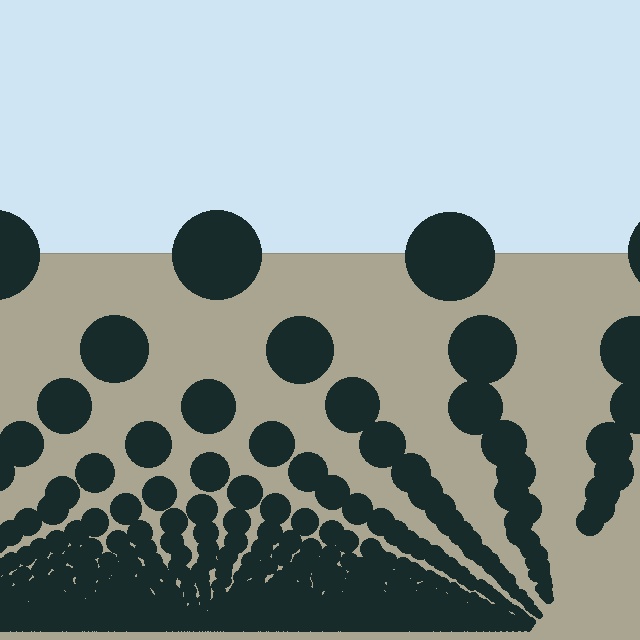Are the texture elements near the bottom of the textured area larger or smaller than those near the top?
Smaller. The gradient is inverted — elements near the bottom are smaller and denser.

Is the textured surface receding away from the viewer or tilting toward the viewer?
The surface appears to tilt toward the viewer. Texture elements get larger and sparser toward the top.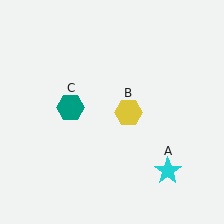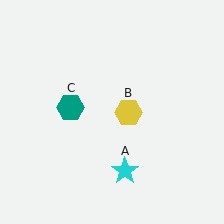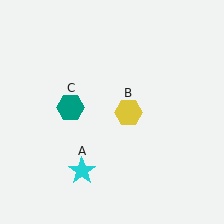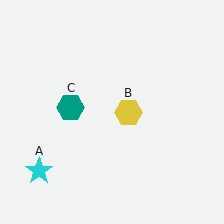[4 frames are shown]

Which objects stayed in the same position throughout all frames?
Yellow hexagon (object B) and teal hexagon (object C) remained stationary.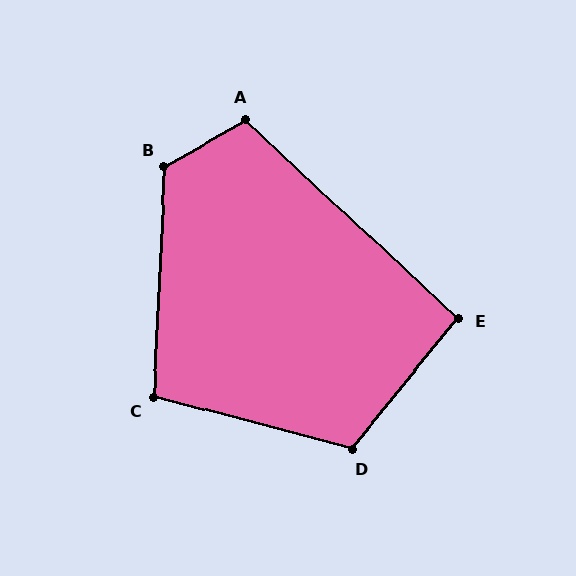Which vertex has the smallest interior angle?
E, at approximately 94 degrees.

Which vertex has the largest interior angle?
B, at approximately 123 degrees.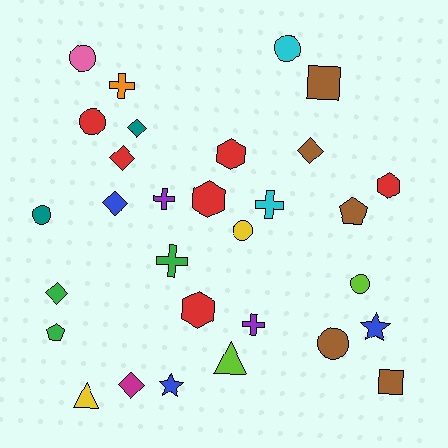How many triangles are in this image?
There are 2 triangles.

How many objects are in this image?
There are 30 objects.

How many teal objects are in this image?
There are 2 teal objects.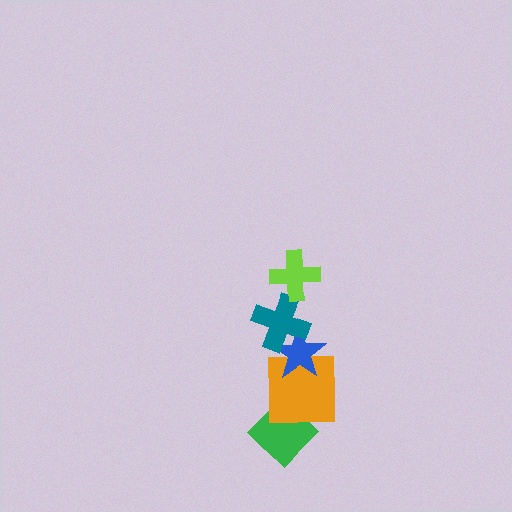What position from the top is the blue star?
The blue star is 3rd from the top.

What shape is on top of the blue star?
The teal cross is on top of the blue star.